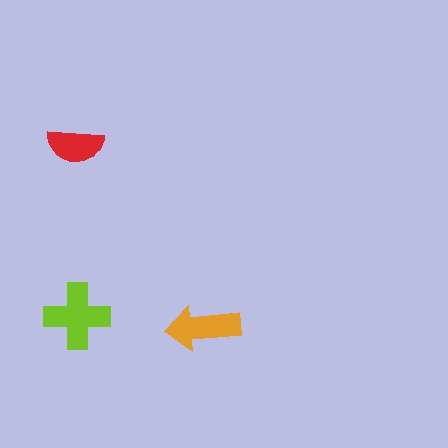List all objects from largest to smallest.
The lime cross, the orange arrow, the red semicircle.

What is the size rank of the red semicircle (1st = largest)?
3rd.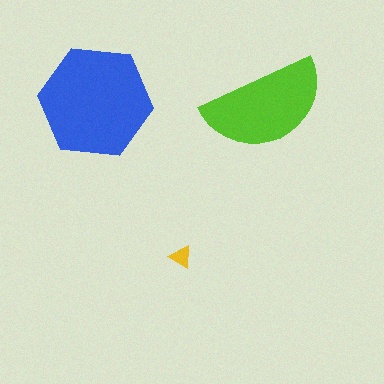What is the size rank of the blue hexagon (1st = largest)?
1st.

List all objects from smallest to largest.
The yellow triangle, the lime semicircle, the blue hexagon.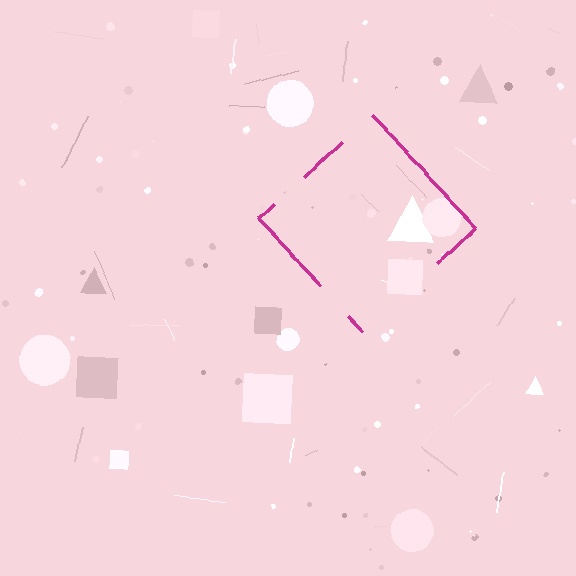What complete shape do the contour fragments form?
The contour fragments form a diamond.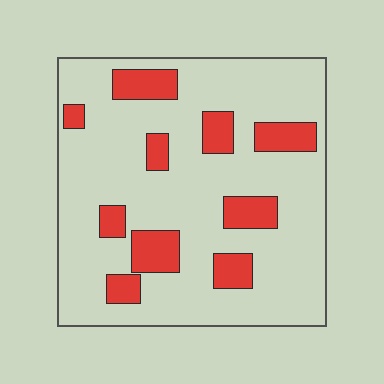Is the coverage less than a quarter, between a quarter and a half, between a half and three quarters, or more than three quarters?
Less than a quarter.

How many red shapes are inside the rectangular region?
10.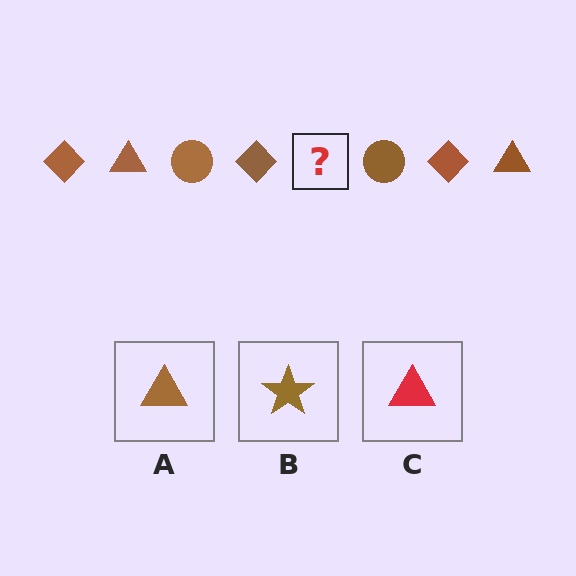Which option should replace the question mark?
Option A.